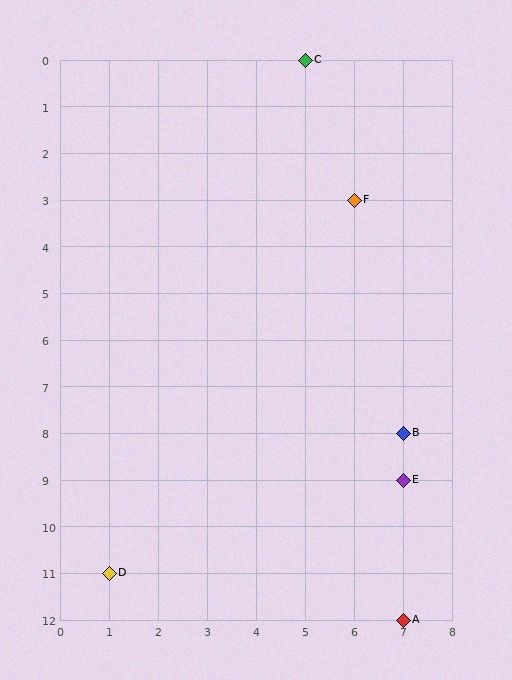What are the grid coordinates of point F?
Point F is at grid coordinates (6, 3).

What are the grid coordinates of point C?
Point C is at grid coordinates (5, 0).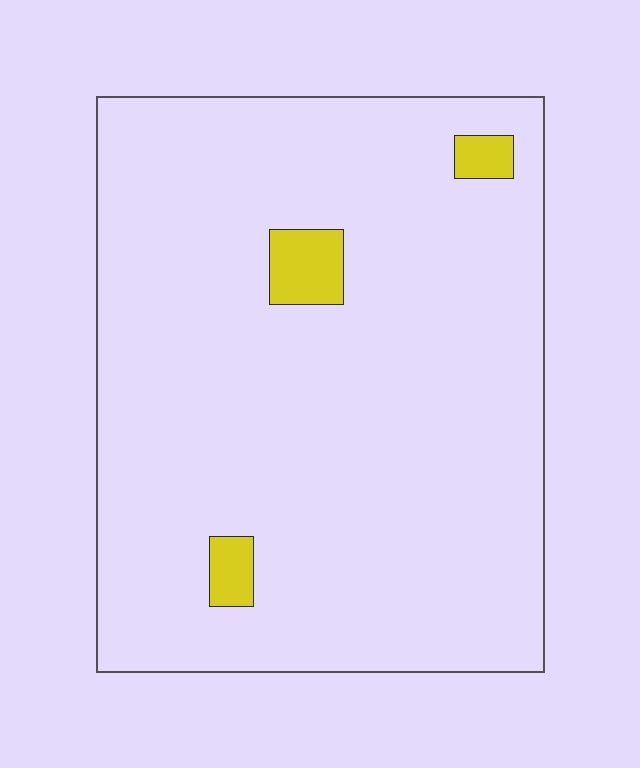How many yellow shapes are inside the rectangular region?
3.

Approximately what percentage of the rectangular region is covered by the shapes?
Approximately 5%.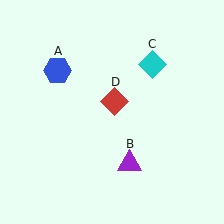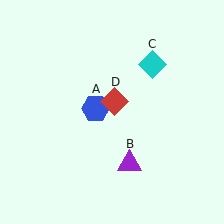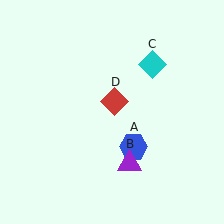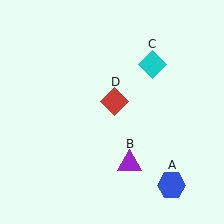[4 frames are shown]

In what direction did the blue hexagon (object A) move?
The blue hexagon (object A) moved down and to the right.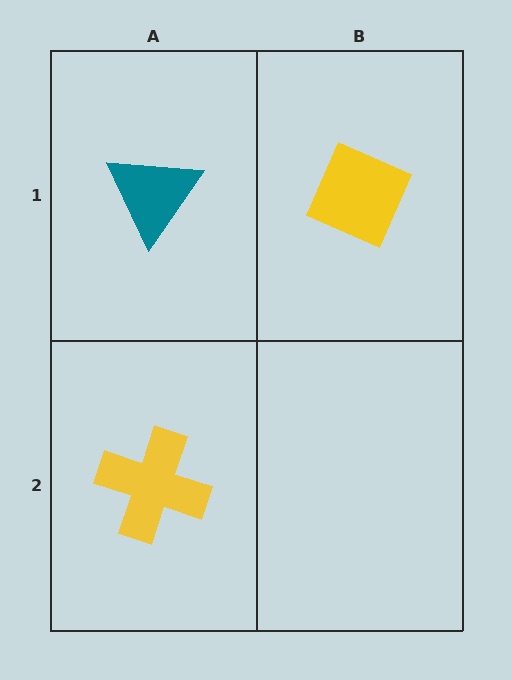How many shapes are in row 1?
2 shapes.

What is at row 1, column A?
A teal triangle.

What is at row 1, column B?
A yellow diamond.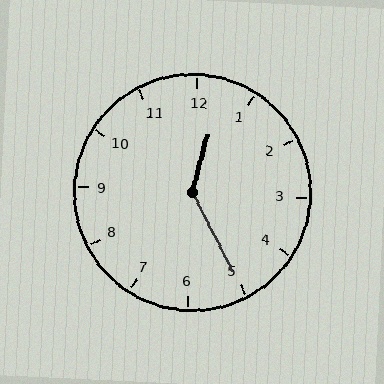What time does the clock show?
12:25.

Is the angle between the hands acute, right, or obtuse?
It is obtuse.